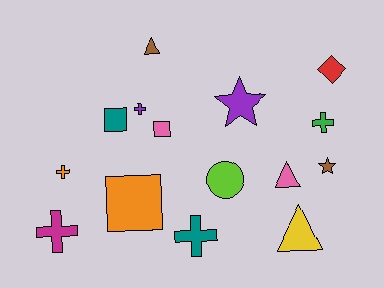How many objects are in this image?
There are 15 objects.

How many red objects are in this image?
There is 1 red object.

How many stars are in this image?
There are 2 stars.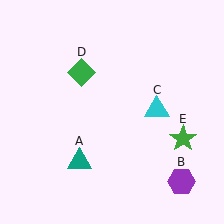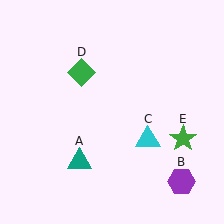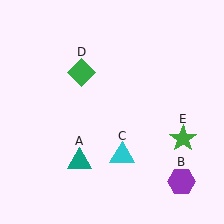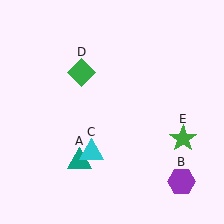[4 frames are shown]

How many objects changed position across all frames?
1 object changed position: cyan triangle (object C).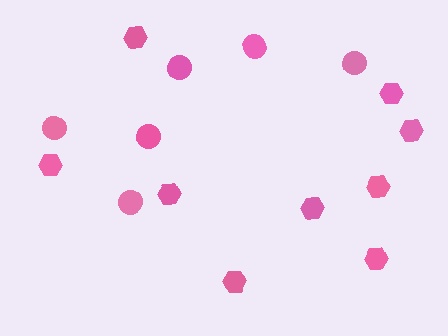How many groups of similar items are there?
There are 2 groups: one group of circles (6) and one group of hexagons (9).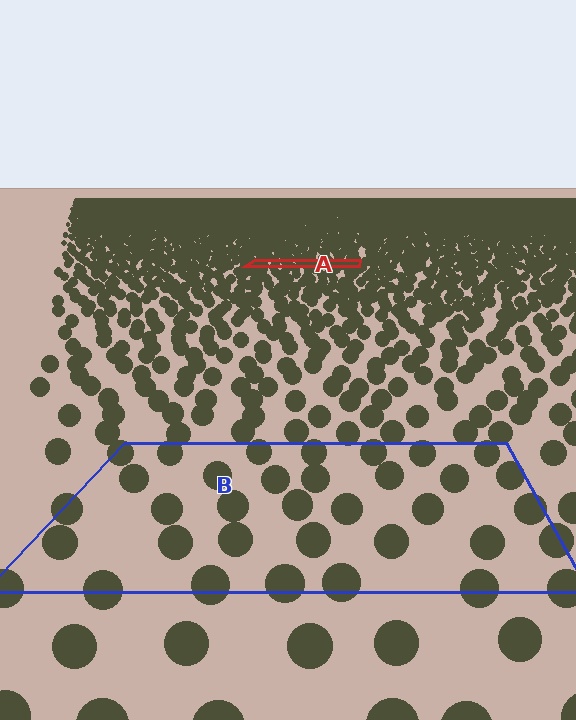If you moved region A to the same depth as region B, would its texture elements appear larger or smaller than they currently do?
They would appear larger. At a closer depth, the same texture elements are projected at a bigger on-screen size.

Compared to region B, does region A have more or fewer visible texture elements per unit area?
Region A has more texture elements per unit area — they are packed more densely because it is farther away.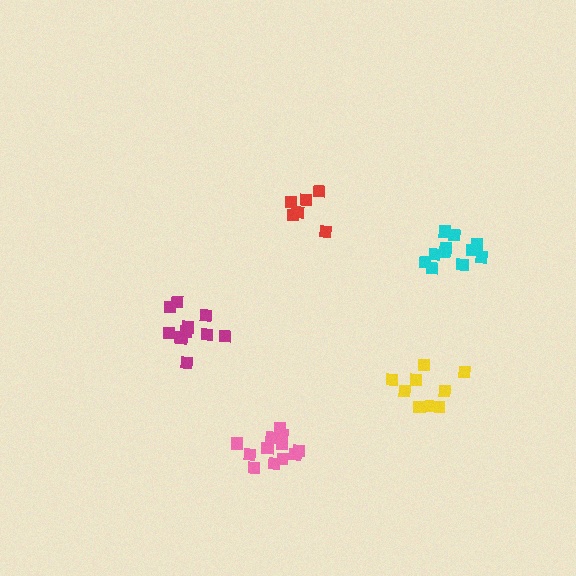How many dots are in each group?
Group 1: 11 dots, Group 2: 6 dots, Group 3: 12 dots, Group 4: 9 dots, Group 5: 11 dots (49 total).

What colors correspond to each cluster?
The clusters are colored: magenta, red, pink, yellow, cyan.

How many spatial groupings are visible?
There are 5 spatial groupings.